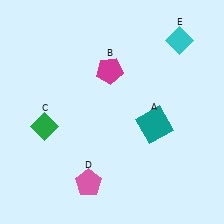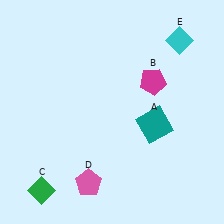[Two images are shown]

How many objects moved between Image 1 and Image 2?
2 objects moved between the two images.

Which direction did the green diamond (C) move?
The green diamond (C) moved down.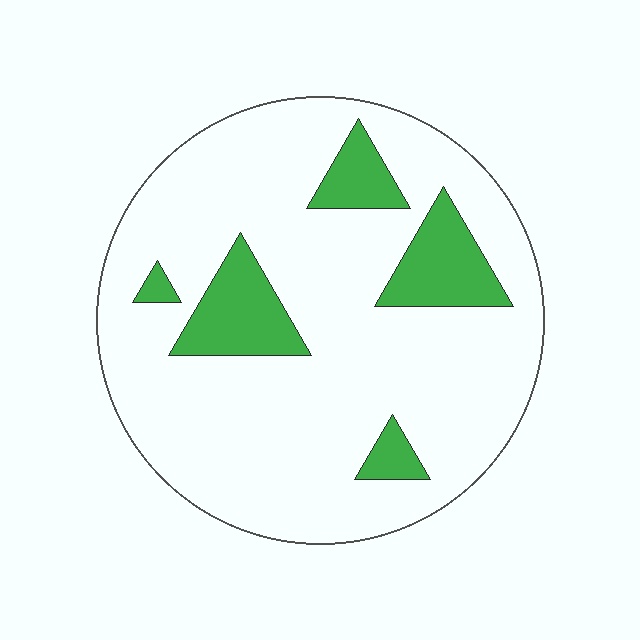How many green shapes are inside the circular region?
5.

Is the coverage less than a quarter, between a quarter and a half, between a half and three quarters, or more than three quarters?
Less than a quarter.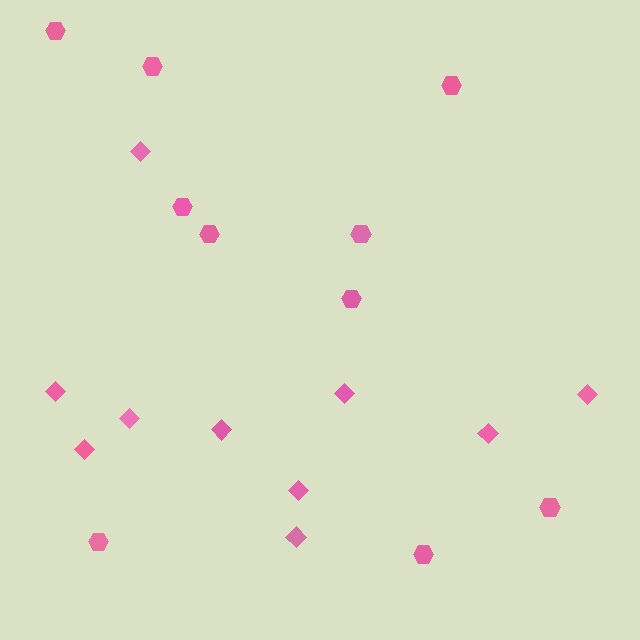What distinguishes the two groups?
There are 2 groups: one group of hexagons (10) and one group of diamonds (10).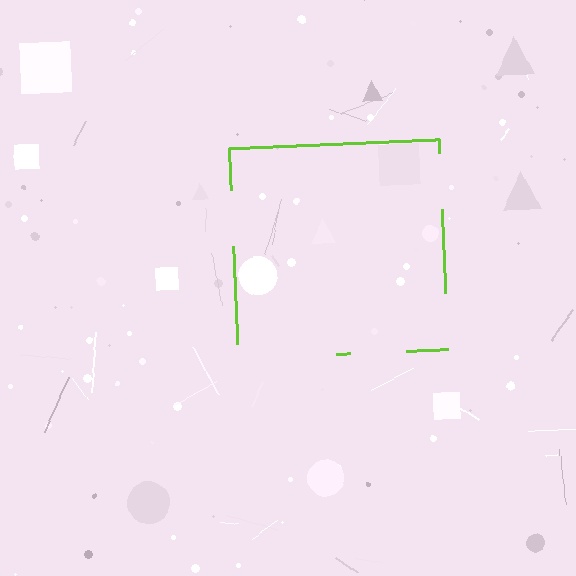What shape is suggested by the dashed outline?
The dashed outline suggests a square.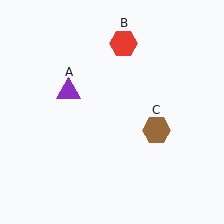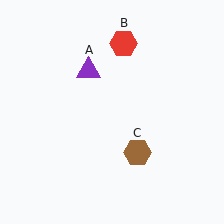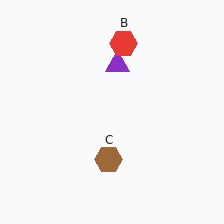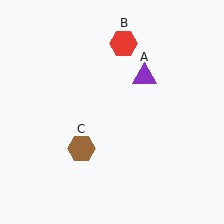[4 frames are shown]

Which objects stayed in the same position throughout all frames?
Red hexagon (object B) remained stationary.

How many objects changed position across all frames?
2 objects changed position: purple triangle (object A), brown hexagon (object C).